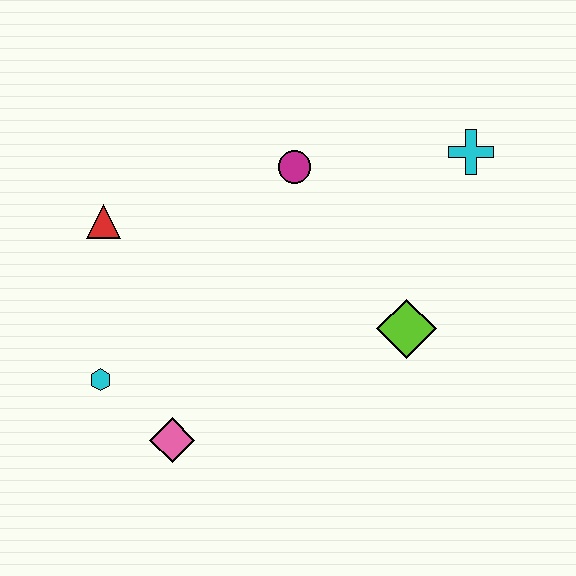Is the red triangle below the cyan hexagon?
No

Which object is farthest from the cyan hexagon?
The cyan cross is farthest from the cyan hexagon.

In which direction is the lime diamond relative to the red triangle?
The lime diamond is to the right of the red triangle.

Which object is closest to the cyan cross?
The magenta circle is closest to the cyan cross.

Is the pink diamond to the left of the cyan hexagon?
No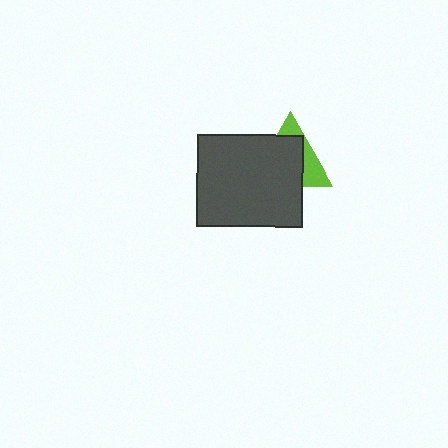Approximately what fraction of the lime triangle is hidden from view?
Roughly 67% of the lime triangle is hidden behind the dark gray rectangle.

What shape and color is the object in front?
The object in front is a dark gray rectangle.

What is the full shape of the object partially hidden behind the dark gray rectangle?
The partially hidden object is a lime triangle.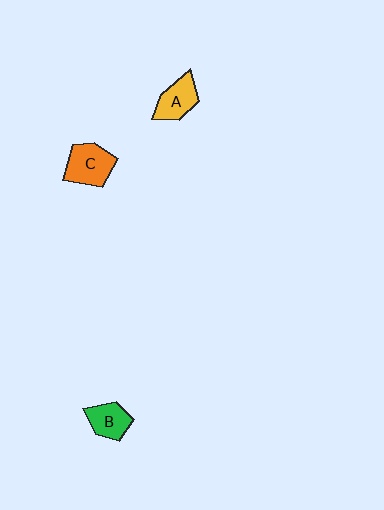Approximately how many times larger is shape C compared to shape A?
Approximately 1.2 times.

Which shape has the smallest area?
Shape B (green).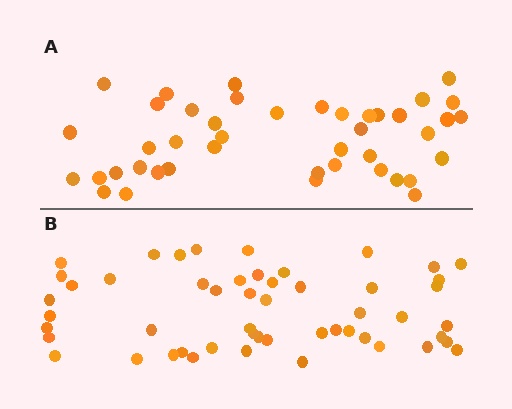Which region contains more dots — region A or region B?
Region B (the bottom region) has more dots.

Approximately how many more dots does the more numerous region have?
Region B has roughly 8 or so more dots than region A.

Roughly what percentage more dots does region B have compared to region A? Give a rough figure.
About 20% more.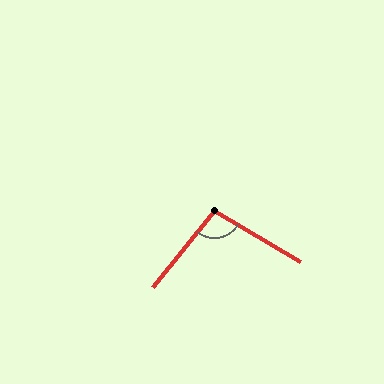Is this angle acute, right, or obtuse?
It is obtuse.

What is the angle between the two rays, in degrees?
Approximately 98 degrees.